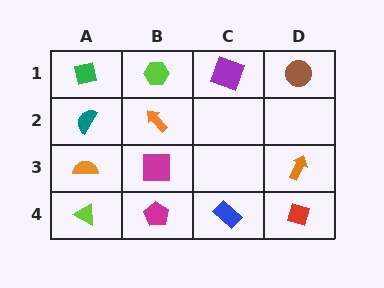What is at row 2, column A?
A teal semicircle.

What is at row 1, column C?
A purple square.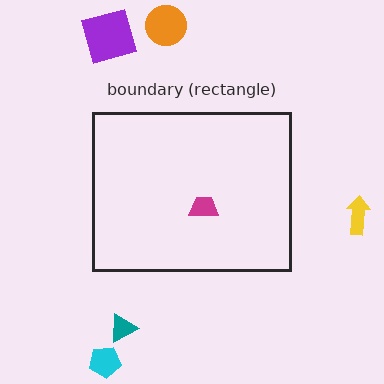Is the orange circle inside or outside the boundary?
Outside.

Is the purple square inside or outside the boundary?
Outside.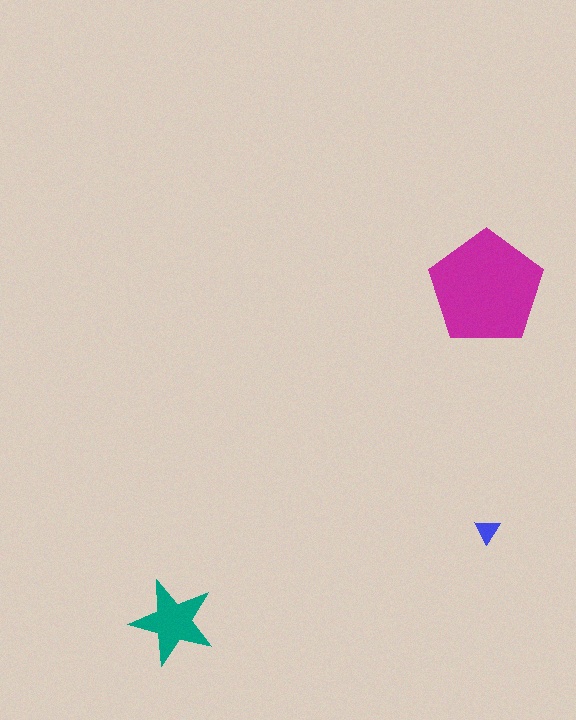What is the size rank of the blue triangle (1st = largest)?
3rd.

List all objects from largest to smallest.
The magenta pentagon, the teal star, the blue triangle.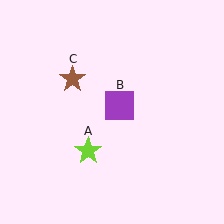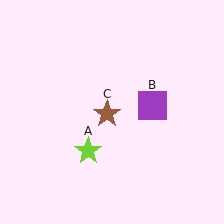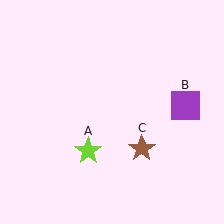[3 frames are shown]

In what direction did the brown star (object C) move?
The brown star (object C) moved down and to the right.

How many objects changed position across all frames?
2 objects changed position: purple square (object B), brown star (object C).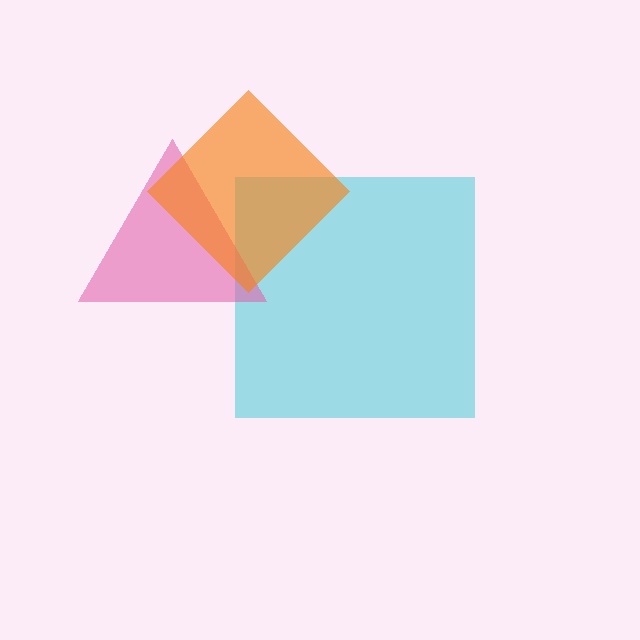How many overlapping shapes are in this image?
There are 3 overlapping shapes in the image.